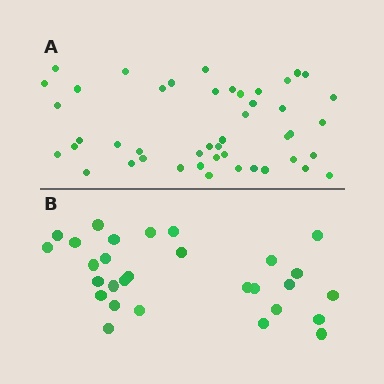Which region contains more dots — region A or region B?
Region A (the top region) has more dots.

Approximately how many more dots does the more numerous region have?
Region A has approximately 15 more dots than region B.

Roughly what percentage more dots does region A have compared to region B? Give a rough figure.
About 60% more.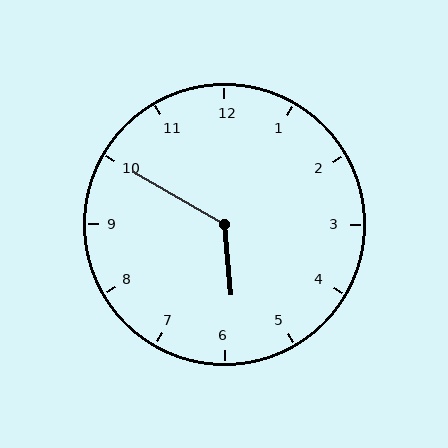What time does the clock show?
5:50.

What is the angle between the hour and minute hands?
Approximately 125 degrees.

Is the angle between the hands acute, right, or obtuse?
It is obtuse.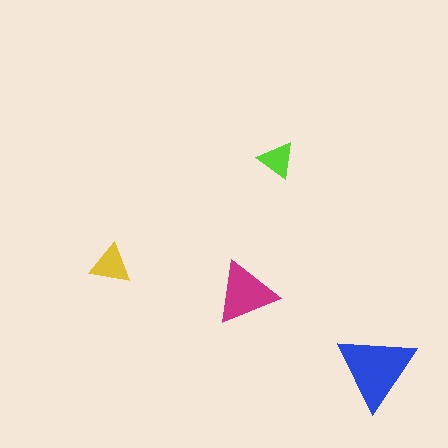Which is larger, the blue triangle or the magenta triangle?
The blue one.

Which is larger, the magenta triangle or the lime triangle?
The magenta one.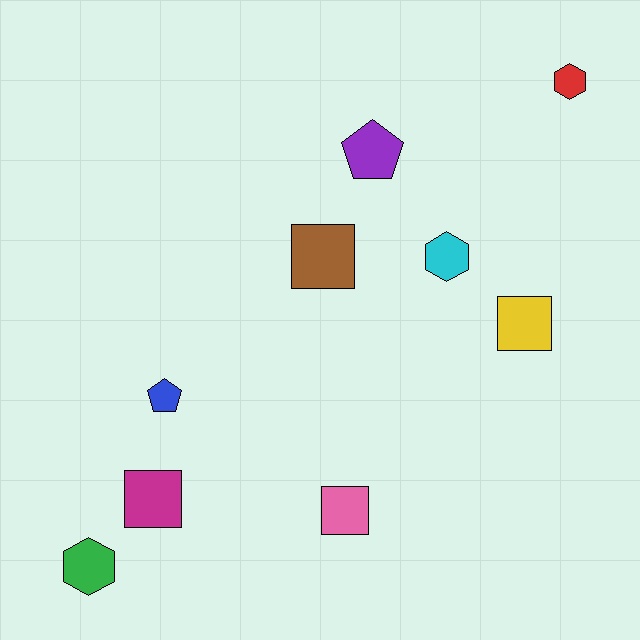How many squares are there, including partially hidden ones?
There are 4 squares.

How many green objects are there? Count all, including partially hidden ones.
There is 1 green object.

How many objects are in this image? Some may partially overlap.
There are 9 objects.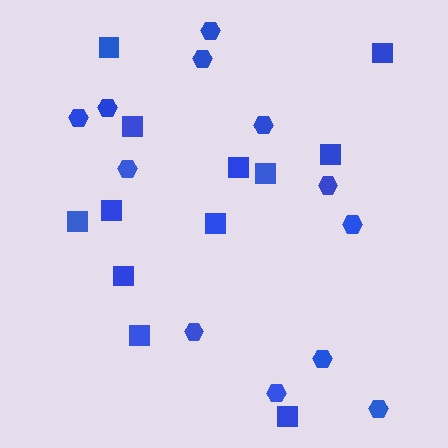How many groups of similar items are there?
There are 2 groups: one group of squares (12) and one group of hexagons (12).